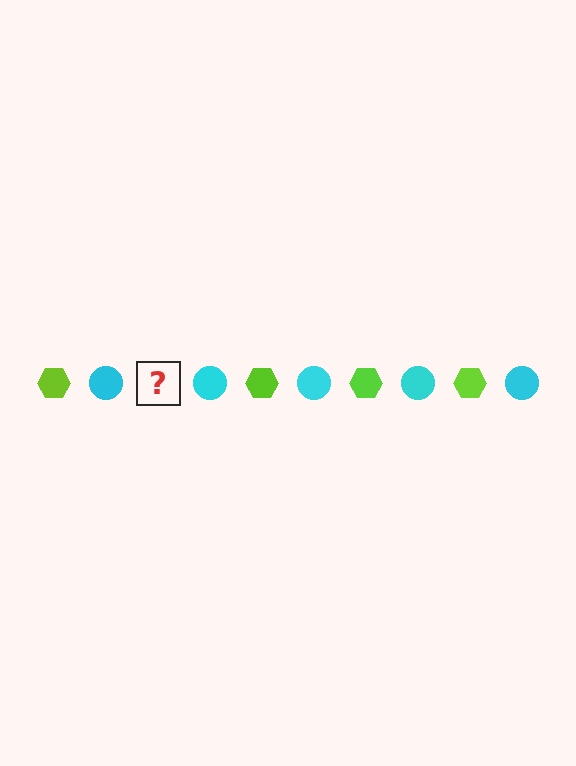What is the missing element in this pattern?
The missing element is a lime hexagon.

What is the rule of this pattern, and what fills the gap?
The rule is that the pattern alternates between lime hexagon and cyan circle. The gap should be filled with a lime hexagon.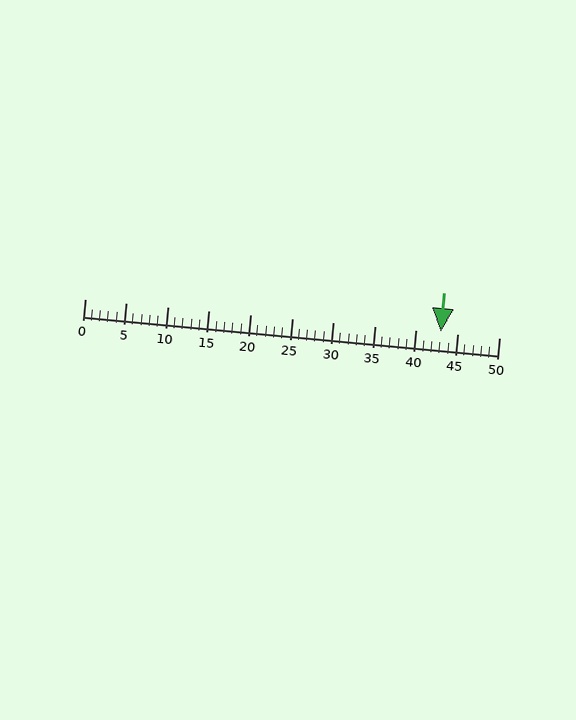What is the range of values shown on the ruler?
The ruler shows values from 0 to 50.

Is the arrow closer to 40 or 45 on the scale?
The arrow is closer to 45.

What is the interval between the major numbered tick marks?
The major tick marks are spaced 5 units apart.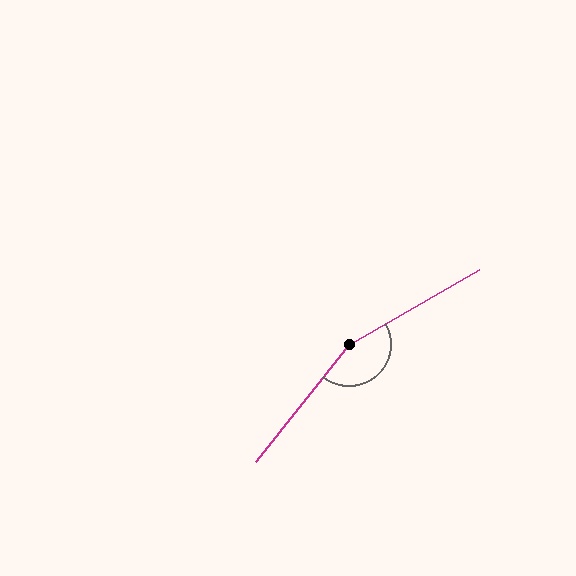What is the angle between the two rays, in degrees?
Approximately 159 degrees.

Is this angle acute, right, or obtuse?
It is obtuse.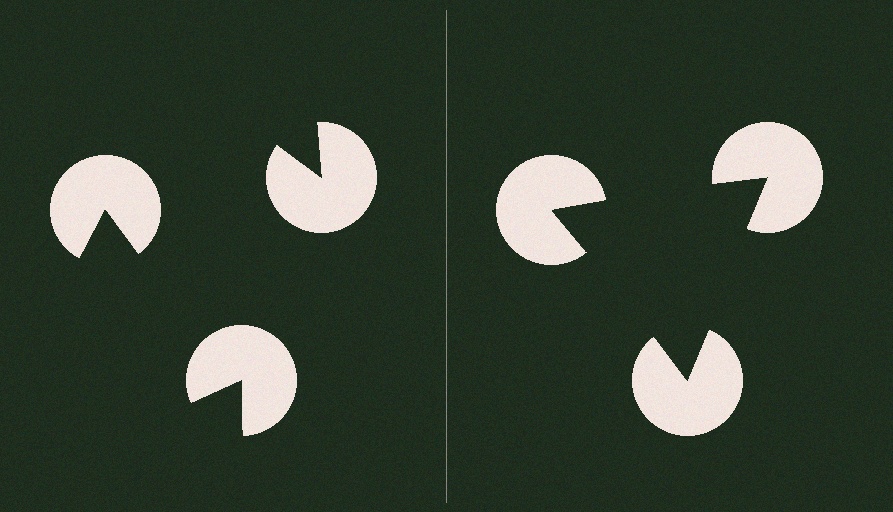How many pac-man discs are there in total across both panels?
6 — 3 on each side.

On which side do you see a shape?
An illusory triangle appears on the right side. On the left side the wedge cuts are rotated, so no coherent shape forms.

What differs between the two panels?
The pac-man discs are positioned identically on both sides; only the wedge orientations differ. On the right they align to a triangle; on the left they are misaligned.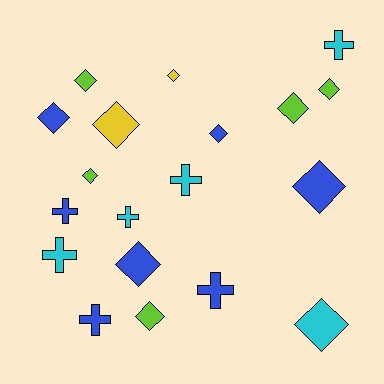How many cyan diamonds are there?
There is 1 cyan diamond.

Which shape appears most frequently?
Diamond, with 12 objects.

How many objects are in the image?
There are 19 objects.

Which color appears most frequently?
Blue, with 7 objects.